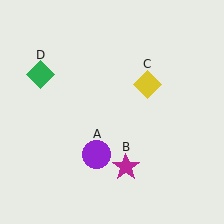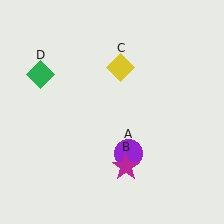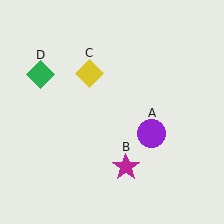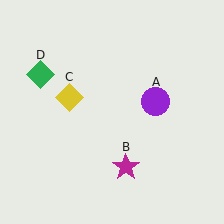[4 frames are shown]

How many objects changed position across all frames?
2 objects changed position: purple circle (object A), yellow diamond (object C).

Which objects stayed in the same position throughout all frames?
Magenta star (object B) and green diamond (object D) remained stationary.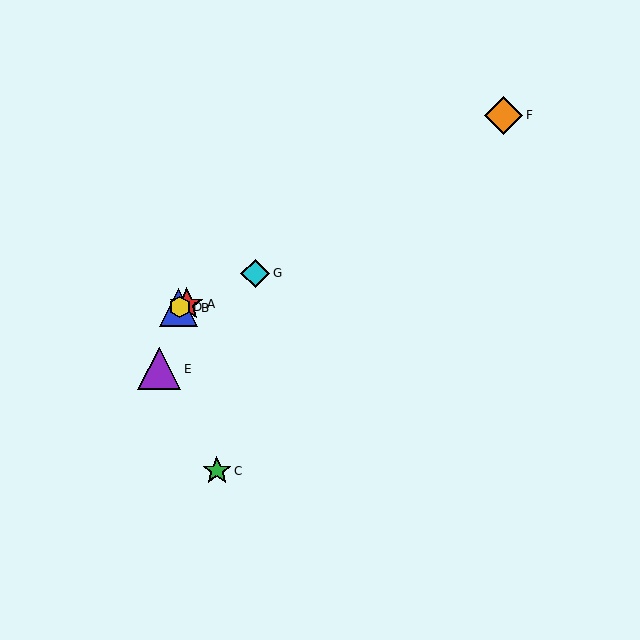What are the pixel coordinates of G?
Object G is at (255, 273).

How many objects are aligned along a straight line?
4 objects (A, B, D, G) are aligned along a straight line.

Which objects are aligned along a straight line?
Objects A, B, D, G are aligned along a straight line.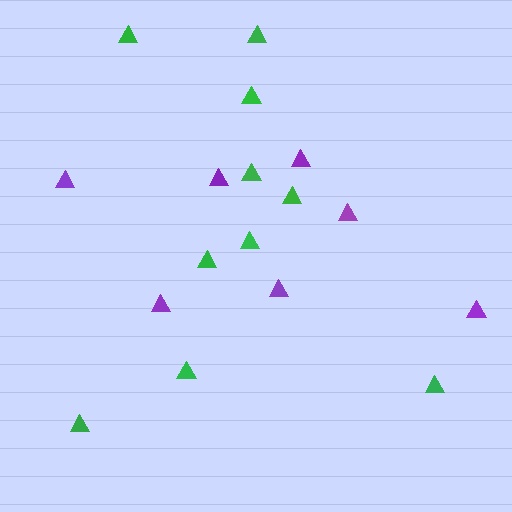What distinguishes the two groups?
There are 2 groups: one group of purple triangles (7) and one group of green triangles (10).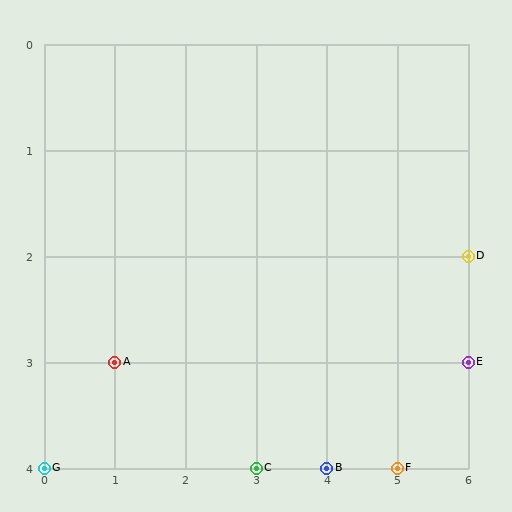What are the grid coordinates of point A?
Point A is at grid coordinates (1, 3).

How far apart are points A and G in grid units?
Points A and G are 1 column and 1 row apart (about 1.4 grid units diagonally).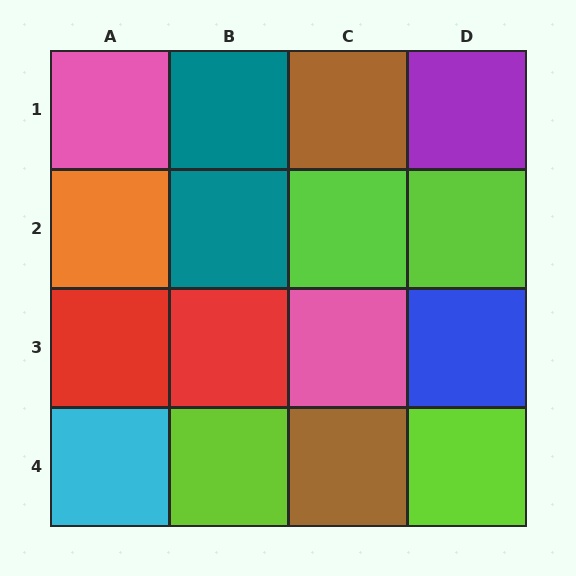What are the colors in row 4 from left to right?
Cyan, lime, brown, lime.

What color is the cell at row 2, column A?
Orange.